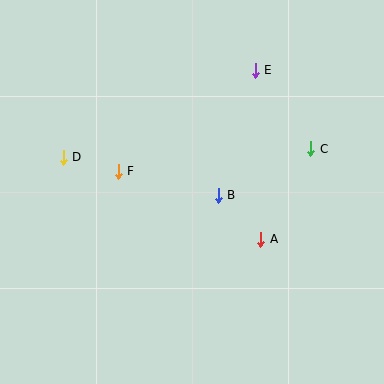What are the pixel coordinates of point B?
Point B is at (218, 195).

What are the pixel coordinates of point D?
Point D is at (63, 157).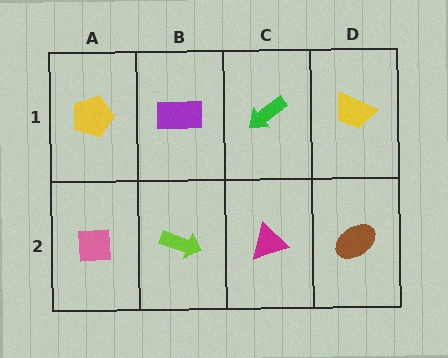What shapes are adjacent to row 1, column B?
A lime arrow (row 2, column B), a yellow pentagon (row 1, column A), a green arrow (row 1, column C).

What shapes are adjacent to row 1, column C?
A magenta triangle (row 2, column C), a purple rectangle (row 1, column B), a yellow trapezoid (row 1, column D).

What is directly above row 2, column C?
A green arrow.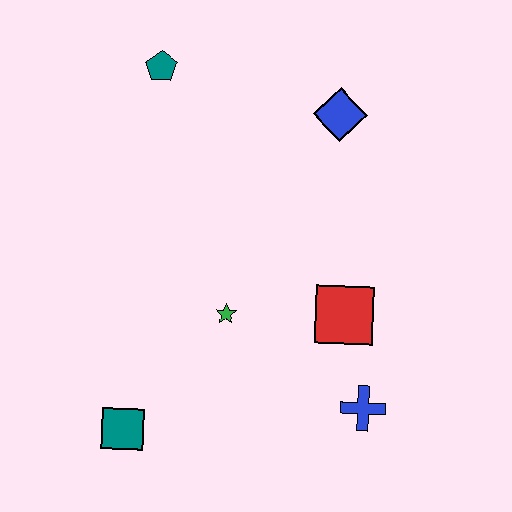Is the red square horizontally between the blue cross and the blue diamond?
Yes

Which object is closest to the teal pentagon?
The blue diamond is closest to the teal pentagon.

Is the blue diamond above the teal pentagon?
No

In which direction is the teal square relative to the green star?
The teal square is below the green star.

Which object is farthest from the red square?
The teal pentagon is farthest from the red square.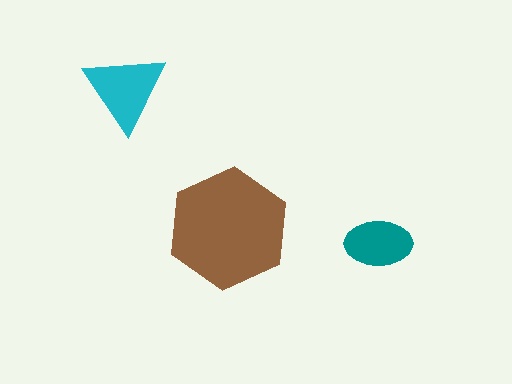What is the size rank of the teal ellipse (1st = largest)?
3rd.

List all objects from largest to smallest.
The brown hexagon, the cyan triangle, the teal ellipse.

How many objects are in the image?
There are 3 objects in the image.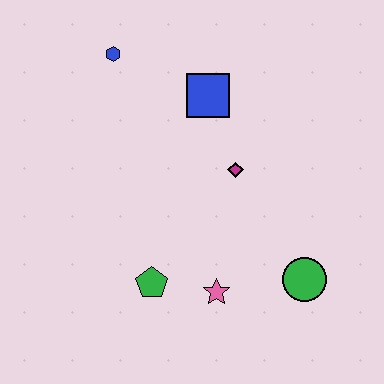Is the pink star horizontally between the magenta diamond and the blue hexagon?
Yes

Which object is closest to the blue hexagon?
The blue square is closest to the blue hexagon.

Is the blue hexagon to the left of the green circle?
Yes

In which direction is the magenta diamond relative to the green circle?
The magenta diamond is above the green circle.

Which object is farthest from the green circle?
The blue hexagon is farthest from the green circle.